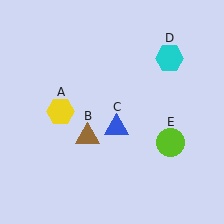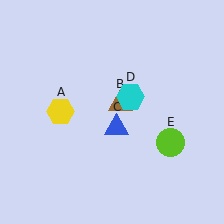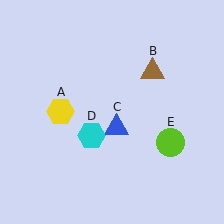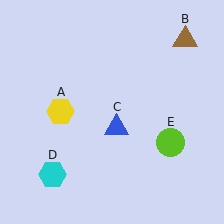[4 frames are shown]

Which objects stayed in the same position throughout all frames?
Yellow hexagon (object A) and blue triangle (object C) and lime circle (object E) remained stationary.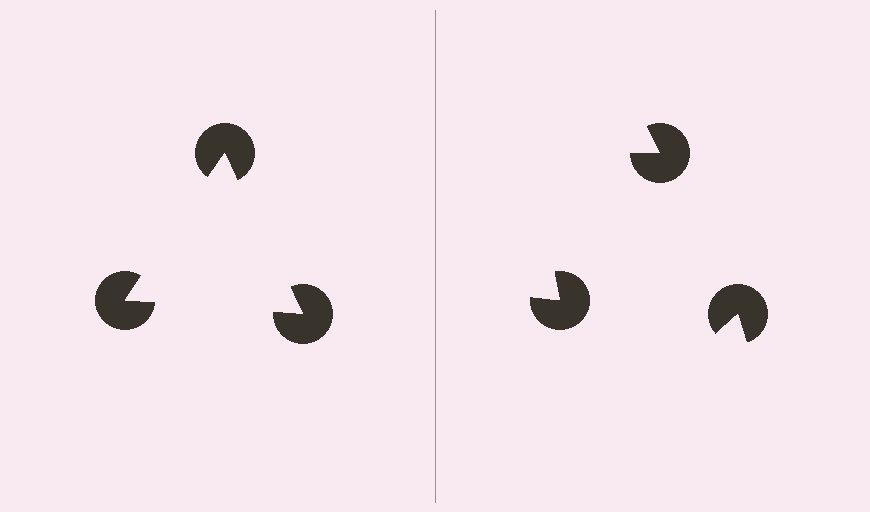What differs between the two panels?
The pac-man discs are positioned identically on both sides; only the wedge orientations differ. On the left they align to a triangle; on the right they are misaligned.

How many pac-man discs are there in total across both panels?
6 — 3 on each side.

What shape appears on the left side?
An illusory triangle.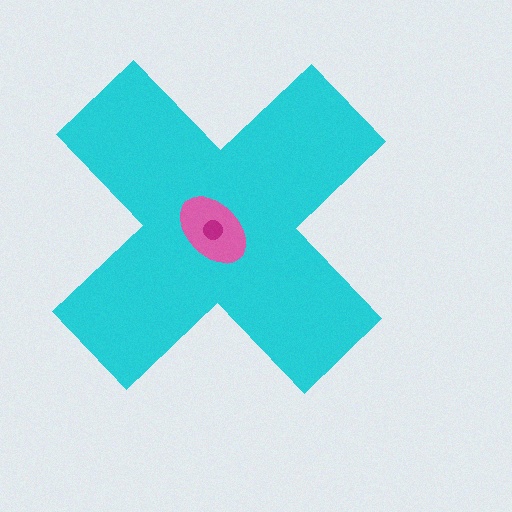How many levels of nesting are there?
3.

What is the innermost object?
The magenta circle.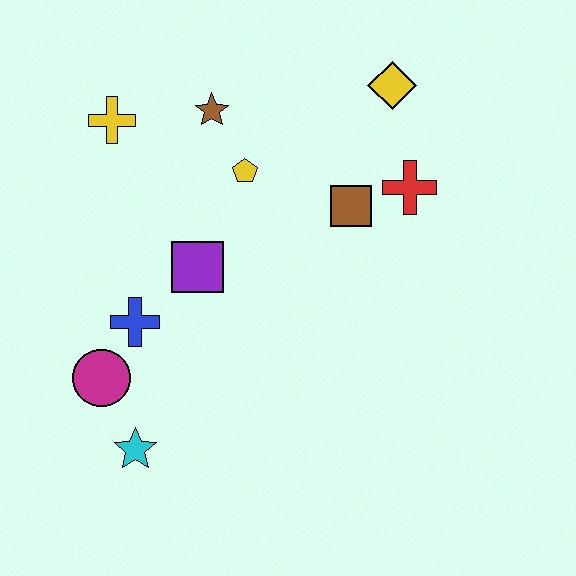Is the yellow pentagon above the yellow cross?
No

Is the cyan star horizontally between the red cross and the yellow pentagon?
No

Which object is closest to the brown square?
The red cross is closest to the brown square.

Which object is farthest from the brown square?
The cyan star is farthest from the brown square.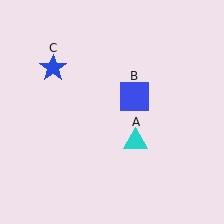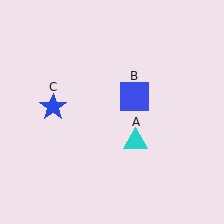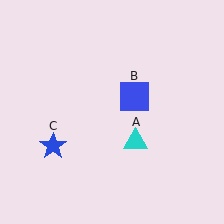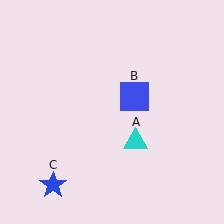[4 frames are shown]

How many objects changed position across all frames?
1 object changed position: blue star (object C).